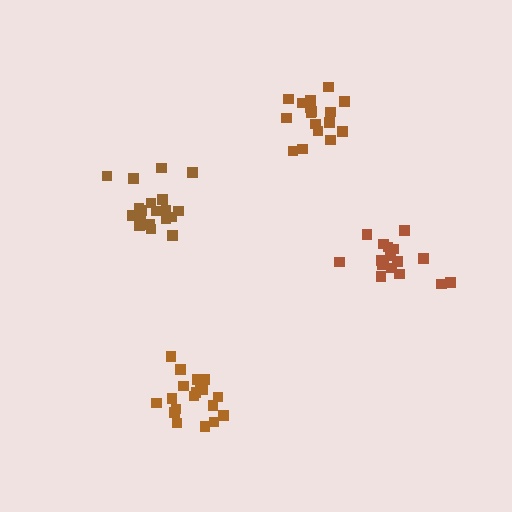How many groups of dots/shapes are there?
There are 4 groups.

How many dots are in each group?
Group 1: 19 dots, Group 2: 17 dots, Group 3: 18 dots, Group 4: 19 dots (73 total).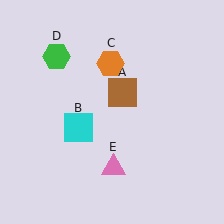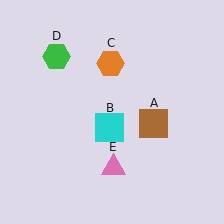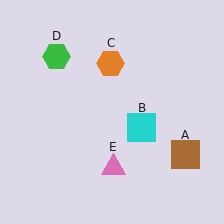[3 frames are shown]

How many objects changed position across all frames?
2 objects changed position: brown square (object A), cyan square (object B).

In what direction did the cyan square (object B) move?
The cyan square (object B) moved right.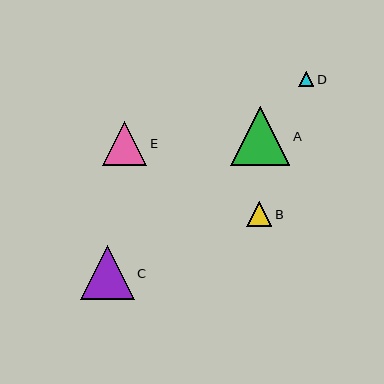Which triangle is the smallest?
Triangle D is the smallest with a size of approximately 15 pixels.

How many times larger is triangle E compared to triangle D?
Triangle E is approximately 2.9 times the size of triangle D.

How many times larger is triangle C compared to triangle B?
Triangle C is approximately 2.1 times the size of triangle B.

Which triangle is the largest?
Triangle A is the largest with a size of approximately 59 pixels.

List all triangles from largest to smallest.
From largest to smallest: A, C, E, B, D.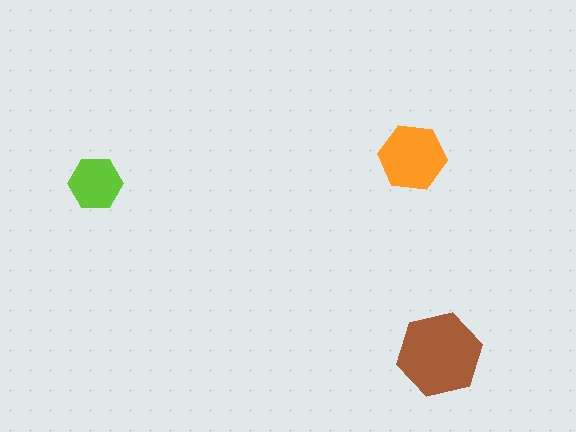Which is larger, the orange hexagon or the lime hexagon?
The orange one.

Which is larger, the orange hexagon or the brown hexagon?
The brown one.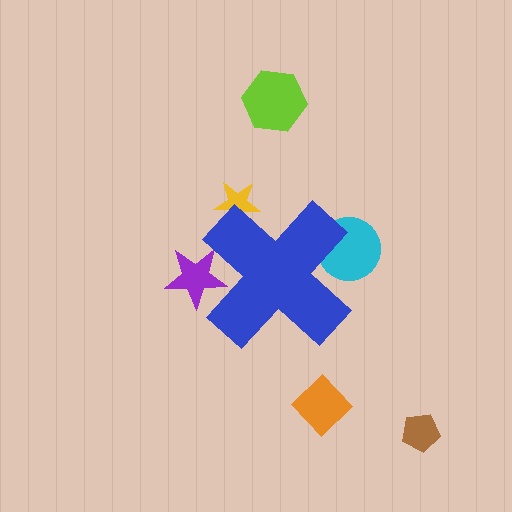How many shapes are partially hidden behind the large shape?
3 shapes are partially hidden.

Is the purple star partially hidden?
Yes, the purple star is partially hidden behind the blue cross.